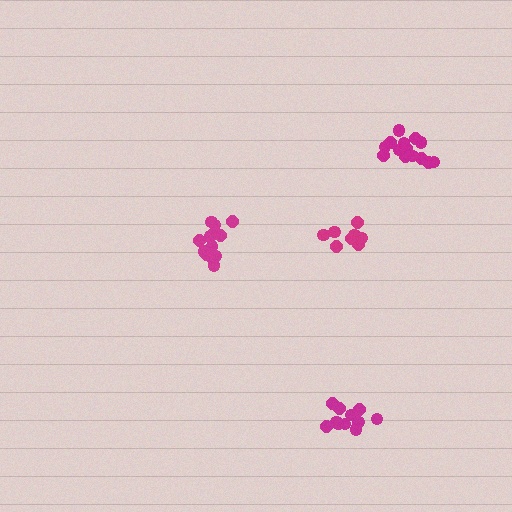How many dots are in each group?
Group 1: 11 dots, Group 2: 13 dots, Group 3: 14 dots, Group 4: 8 dots (46 total).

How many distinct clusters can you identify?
There are 4 distinct clusters.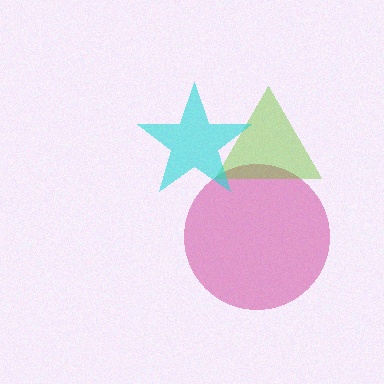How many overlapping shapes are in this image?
There are 3 overlapping shapes in the image.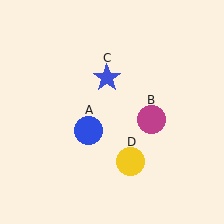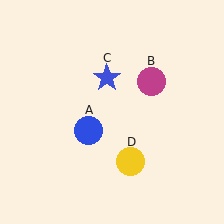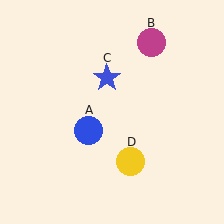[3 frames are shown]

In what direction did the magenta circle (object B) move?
The magenta circle (object B) moved up.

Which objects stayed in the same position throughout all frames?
Blue circle (object A) and blue star (object C) and yellow circle (object D) remained stationary.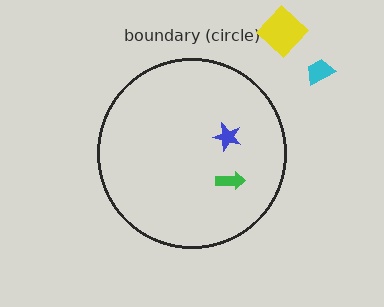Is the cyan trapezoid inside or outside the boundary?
Outside.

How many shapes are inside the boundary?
2 inside, 2 outside.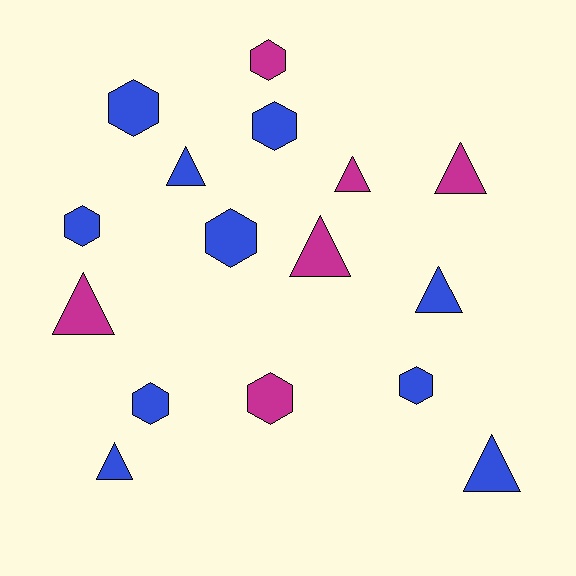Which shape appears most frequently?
Triangle, with 8 objects.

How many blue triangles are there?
There are 4 blue triangles.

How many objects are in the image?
There are 16 objects.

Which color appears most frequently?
Blue, with 10 objects.